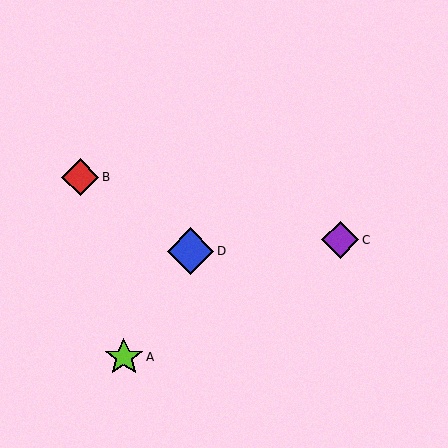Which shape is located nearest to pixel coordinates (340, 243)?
The purple diamond (labeled C) at (340, 240) is nearest to that location.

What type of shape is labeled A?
Shape A is a lime star.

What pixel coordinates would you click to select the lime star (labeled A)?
Click at (124, 357) to select the lime star A.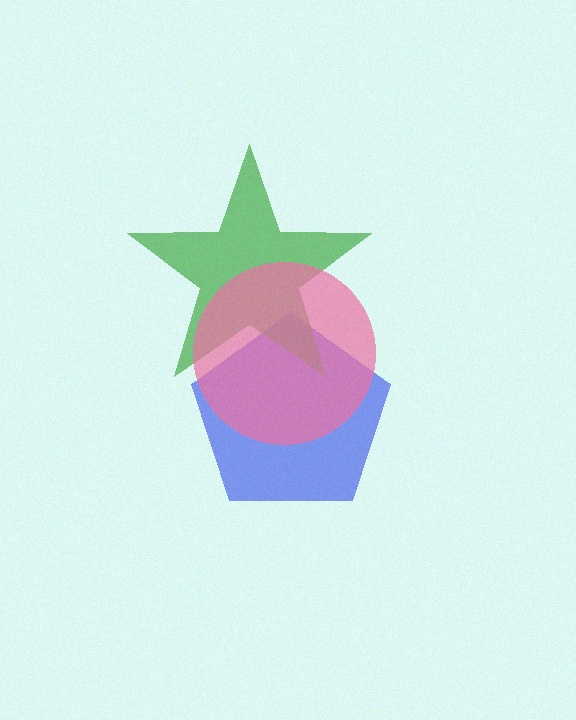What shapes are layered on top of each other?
The layered shapes are: a blue pentagon, a green star, a pink circle.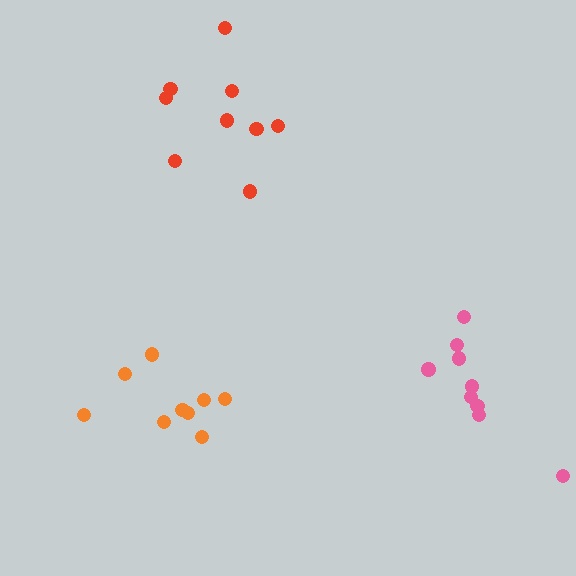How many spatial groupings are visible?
There are 3 spatial groupings.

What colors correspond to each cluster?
The clusters are colored: pink, orange, red.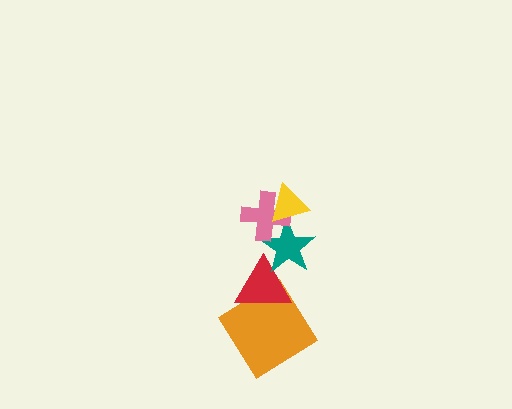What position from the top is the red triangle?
The red triangle is 4th from the top.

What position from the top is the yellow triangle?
The yellow triangle is 1st from the top.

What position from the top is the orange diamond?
The orange diamond is 5th from the top.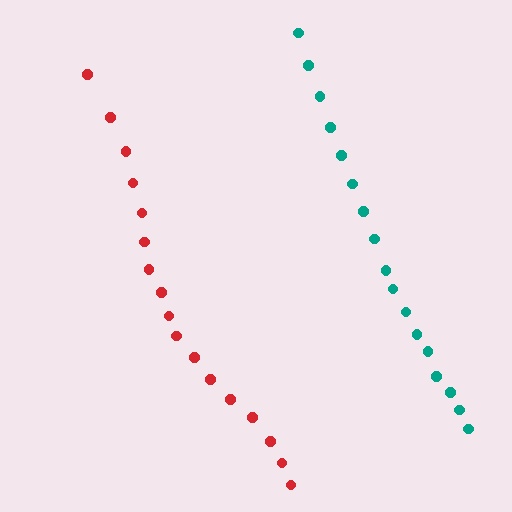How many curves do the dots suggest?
There are 2 distinct paths.